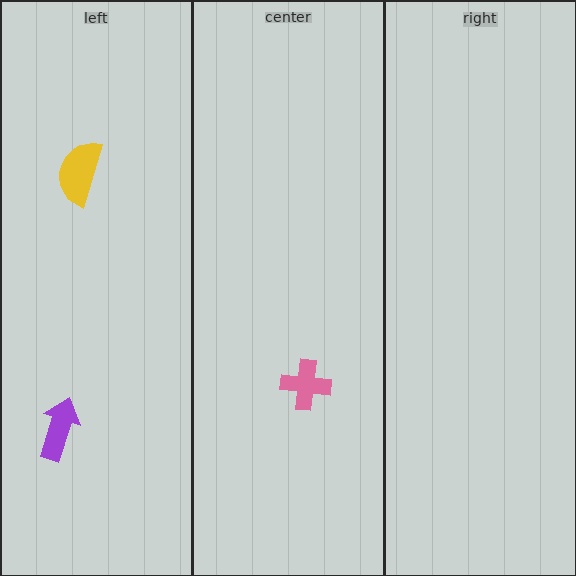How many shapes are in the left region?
2.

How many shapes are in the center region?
1.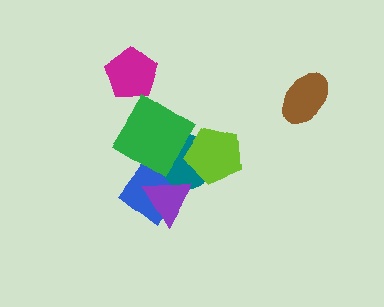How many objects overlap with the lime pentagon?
2 objects overlap with the lime pentagon.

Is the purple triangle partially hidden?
No, no other shape covers it.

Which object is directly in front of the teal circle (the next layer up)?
The purple triangle is directly in front of the teal circle.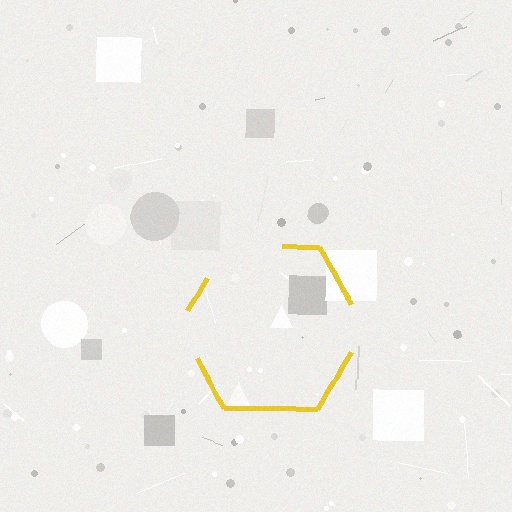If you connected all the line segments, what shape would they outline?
They would outline a hexagon.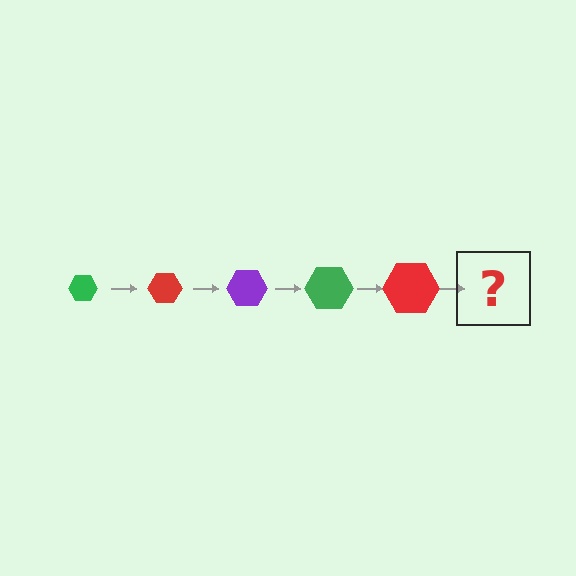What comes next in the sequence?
The next element should be a purple hexagon, larger than the previous one.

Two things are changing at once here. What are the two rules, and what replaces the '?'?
The two rules are that the hexagon grows larger each step and the color cycles through green, red, and purple. The '?' should be a purple hexagon, larger than the previous one.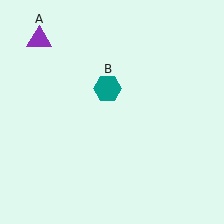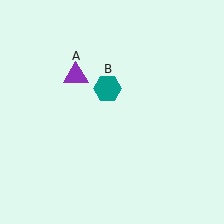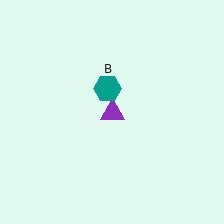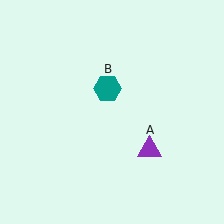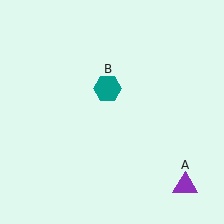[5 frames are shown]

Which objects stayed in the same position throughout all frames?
Teal hexagon (object B) remained stationary.